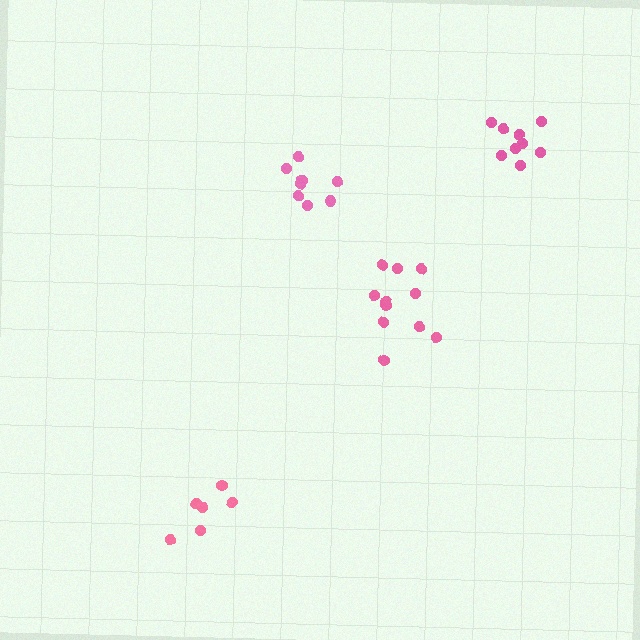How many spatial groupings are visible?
There are 4 spatial groupings.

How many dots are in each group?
Group 1: 8 dots, Group 2: 6 dots, Group 3: 9 dots, Group 4: 11 dots (34 total).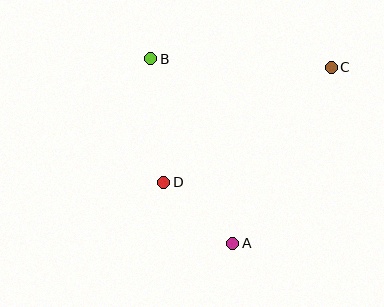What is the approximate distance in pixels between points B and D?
The distance between B and D is approximately 124 pixels.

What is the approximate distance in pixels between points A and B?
The distance between A and B is approximately 202 pixels.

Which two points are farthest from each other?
Points C and D are farthest from each other.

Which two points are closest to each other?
Points A and D are closest to each other.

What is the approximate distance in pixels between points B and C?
The distance between B and C is approximately 181 pixels.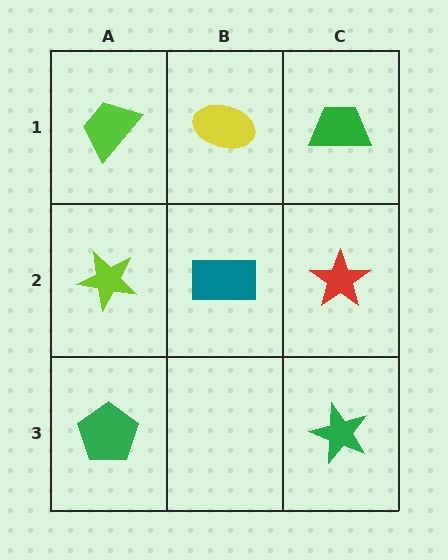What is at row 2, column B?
A teal rectangle.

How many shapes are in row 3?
2 shapes.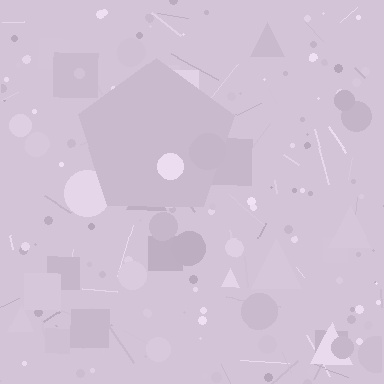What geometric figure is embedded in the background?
A pentagon is embedded in the background.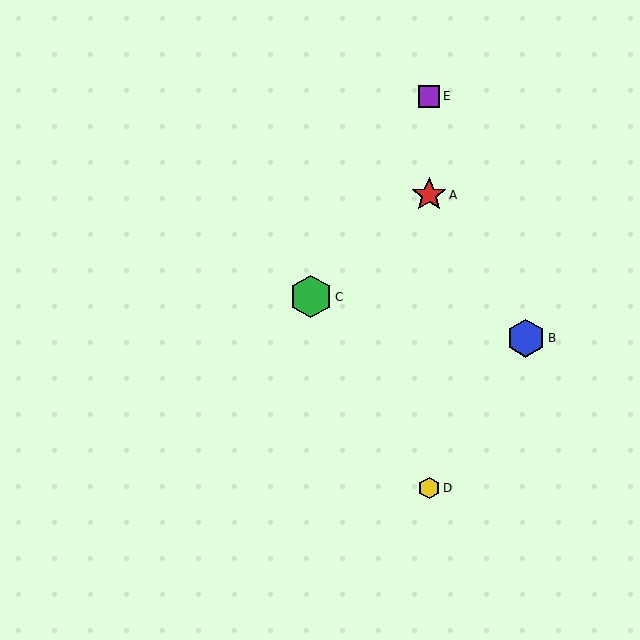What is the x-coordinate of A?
Object A is at x≈429.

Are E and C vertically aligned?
No, E is at x≈429 and C is at x≈311.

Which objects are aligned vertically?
Objects A, D, E are aligned vertically.